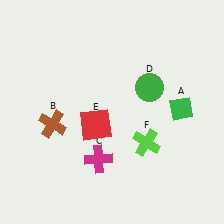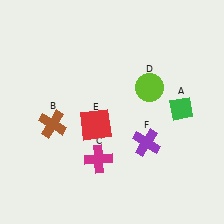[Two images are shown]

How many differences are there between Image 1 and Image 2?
There are 2 differences between the two images.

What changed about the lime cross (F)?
In Image 1, F is lime. In Image 2, it changed to purple.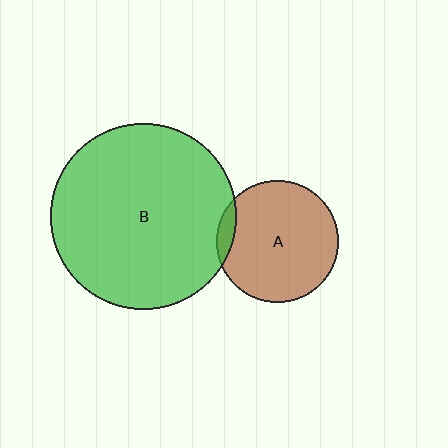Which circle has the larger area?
Circle B (green).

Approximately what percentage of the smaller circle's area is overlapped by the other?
Approximately 5%.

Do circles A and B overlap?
Yes.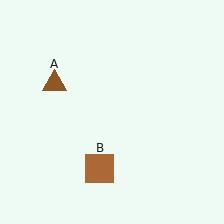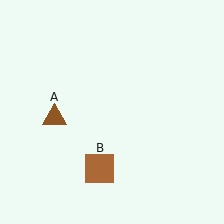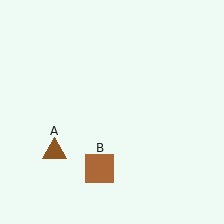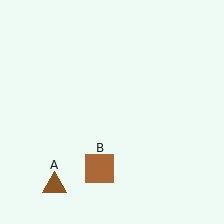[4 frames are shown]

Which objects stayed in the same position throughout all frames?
Brown square (object B) remained stationary.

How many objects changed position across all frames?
1 object changed position: brown triangle (object A).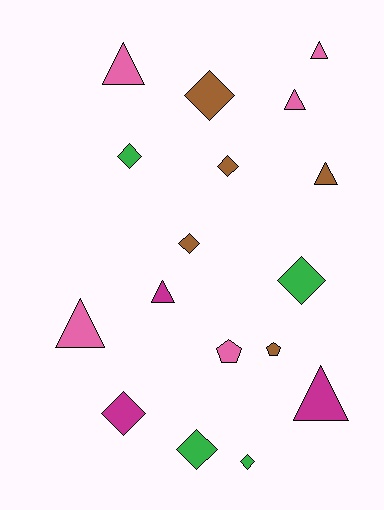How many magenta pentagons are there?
There are no magenta pentagons.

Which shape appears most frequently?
Diamond, with 8 objects.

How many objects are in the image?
There are 17 objects.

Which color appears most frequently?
Brown, with 5 objects.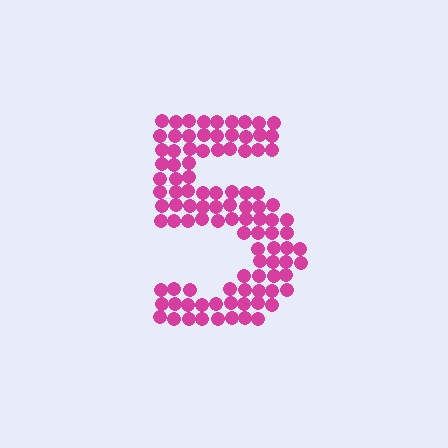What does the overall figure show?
The overall figure shows the digit 5.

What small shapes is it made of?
It is made of small circles.